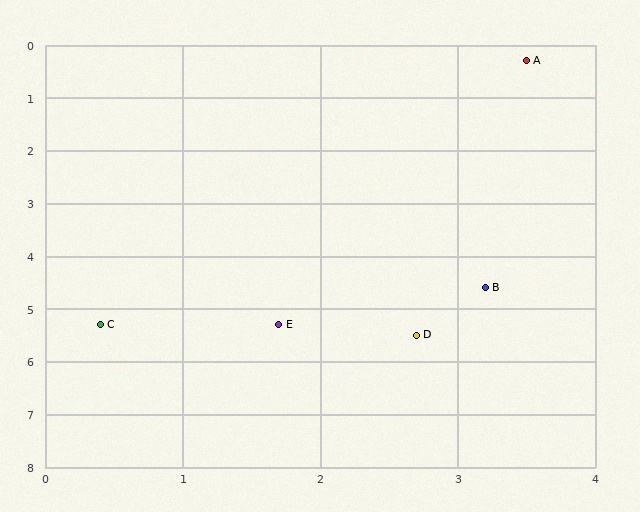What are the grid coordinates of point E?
Point E is at approximately (1.7, 5.3).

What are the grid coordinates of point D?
Point D is at approximately (2.7, 5.5).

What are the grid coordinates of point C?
Point C is at approximately (0.4, 5.3).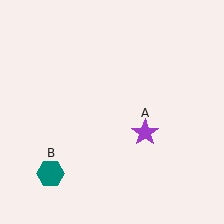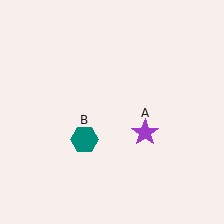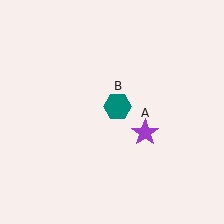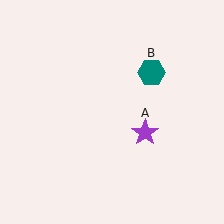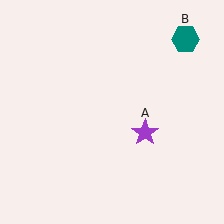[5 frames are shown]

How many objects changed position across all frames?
1 object changed position: teal hexagon (object B).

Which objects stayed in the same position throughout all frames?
Purple star (object A) remained stationary.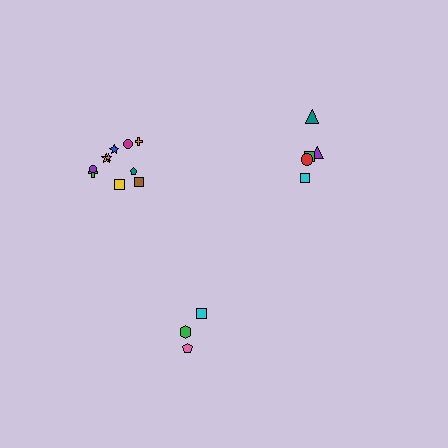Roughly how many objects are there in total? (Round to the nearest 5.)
Roughly 20 objects in total.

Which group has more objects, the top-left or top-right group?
The top-left group.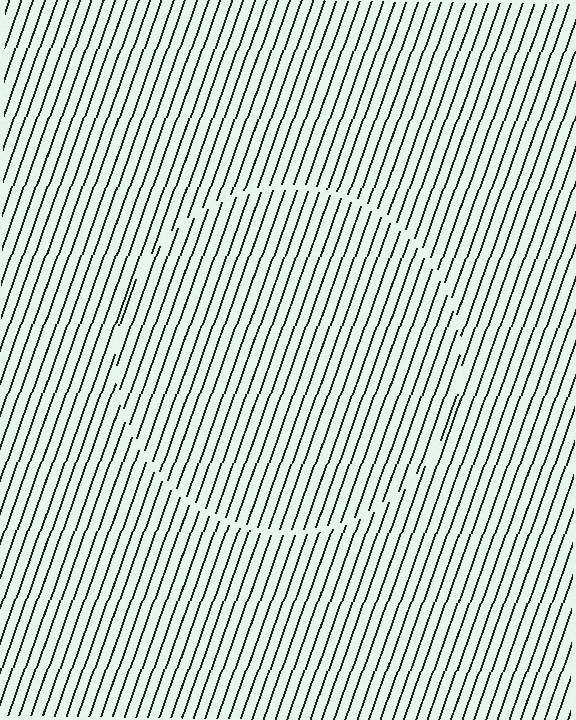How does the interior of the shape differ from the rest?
The interior of the shape contains the same grating, shifted by half a period — the contour is defined by the phase discontinuity where line-ends from the inner and outer gratings abut.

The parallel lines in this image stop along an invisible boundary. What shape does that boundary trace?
An illusory circle. The interior of the shape contains the same grating, shifted by half a period — the contour is defined by the phase discontinuity where line-ends from the inner and outer gratings abut.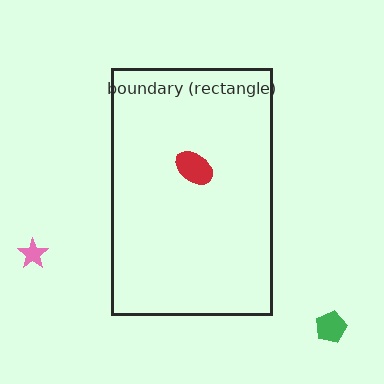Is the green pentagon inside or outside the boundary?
Outside.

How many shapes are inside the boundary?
1 inside, 2 outside.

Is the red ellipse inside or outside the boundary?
Inside.